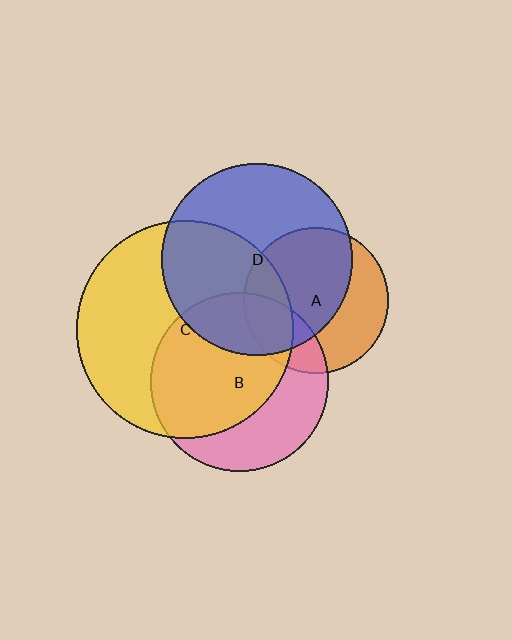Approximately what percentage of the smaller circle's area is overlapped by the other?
Approximately 25%.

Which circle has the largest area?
Circle C (yellow).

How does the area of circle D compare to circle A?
Approximately 1.7 times.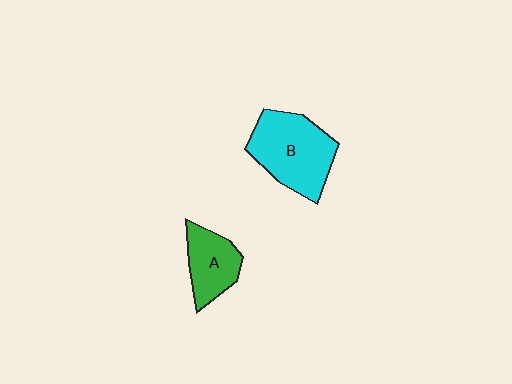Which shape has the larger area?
Shape B (cyan).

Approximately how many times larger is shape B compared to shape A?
Approximately 1.7 times.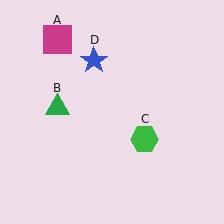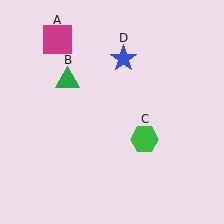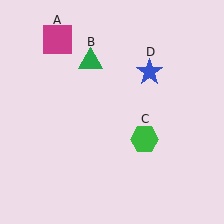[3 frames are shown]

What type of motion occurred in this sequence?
The green triangle (object B), blue star (object D) rotated clockwise around the center of the scene.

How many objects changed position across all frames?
2 objects changed position: green triangle (object B), blue star (object D).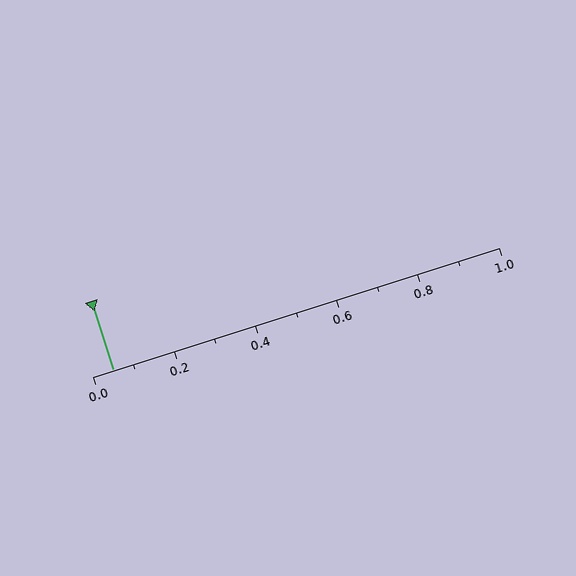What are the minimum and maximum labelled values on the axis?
The axis runs from 0.0 to 1.0.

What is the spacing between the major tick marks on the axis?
The major ticks are spaced 0.2 apart.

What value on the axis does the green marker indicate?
The marker indicates approximately 0.05.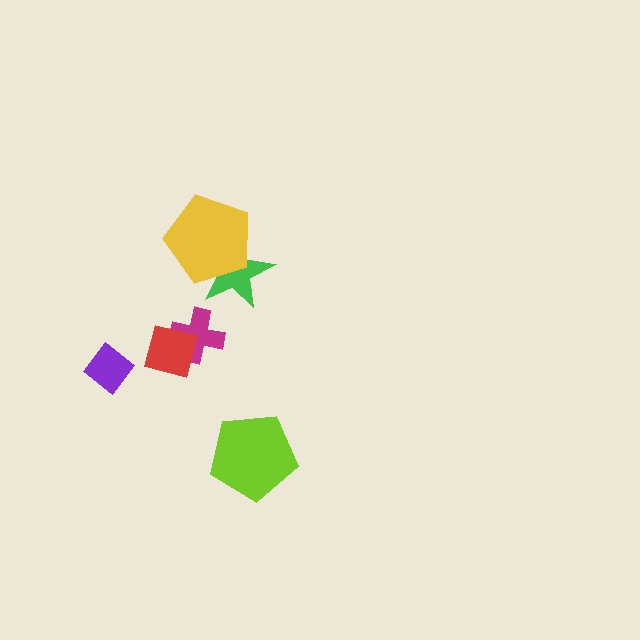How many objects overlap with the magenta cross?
1 object overlaps with the magenta cross.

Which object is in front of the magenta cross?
The red square is in front of the magenta cross.